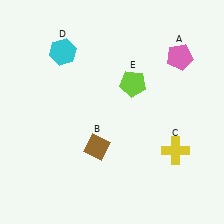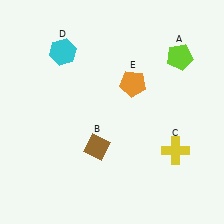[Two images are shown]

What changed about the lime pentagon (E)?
In Image 1, E is lime. In Image 2, it changed to orange.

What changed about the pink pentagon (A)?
In Image 1, A is pink. In Image 2, it changed to lime.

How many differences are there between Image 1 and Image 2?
There are 2 differences between the two images.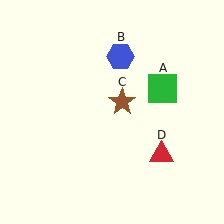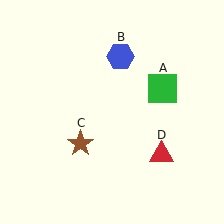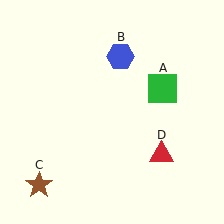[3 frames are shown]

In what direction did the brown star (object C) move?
The brown star (object C) moved down and to the left.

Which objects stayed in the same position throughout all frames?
Green square (object A) and blue hexagon (object B) and red triangle (object D) remained stationary.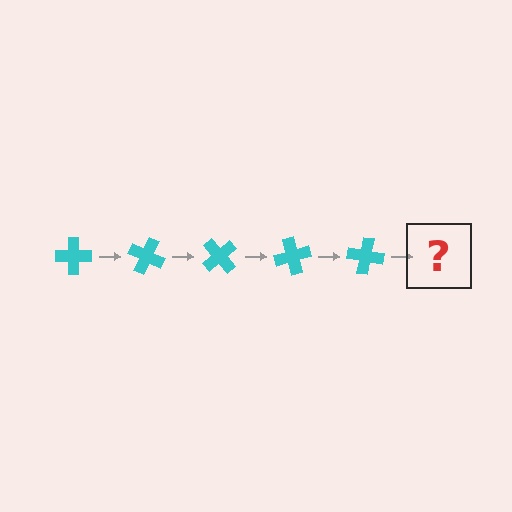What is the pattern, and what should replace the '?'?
The pattern is that the cross rotates 25 degrees each step. The '?' should be a cyan cross rotated 125 degrees.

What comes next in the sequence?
The next element should be a cyan cross rotated 125 degrees.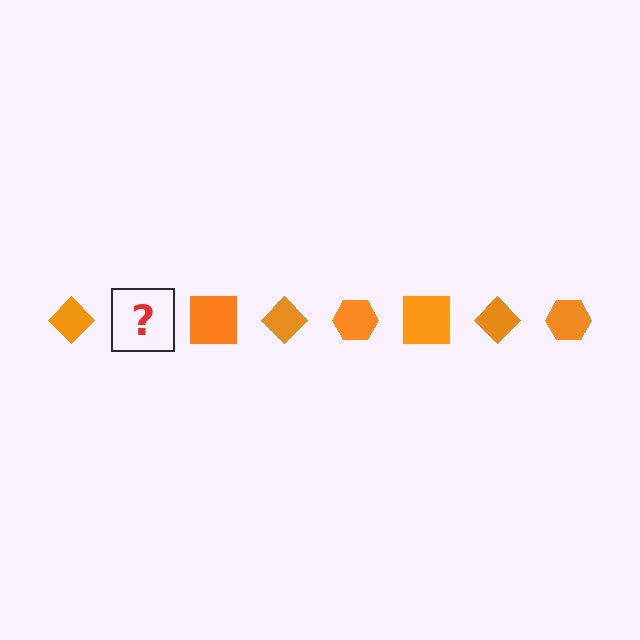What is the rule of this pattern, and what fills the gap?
The rule is that the pattern cycles through diamond, hexagon, square shapes in orange. The gap should be filled with an orange hexagon.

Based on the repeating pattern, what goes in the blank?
The blank should be an orange hexagon.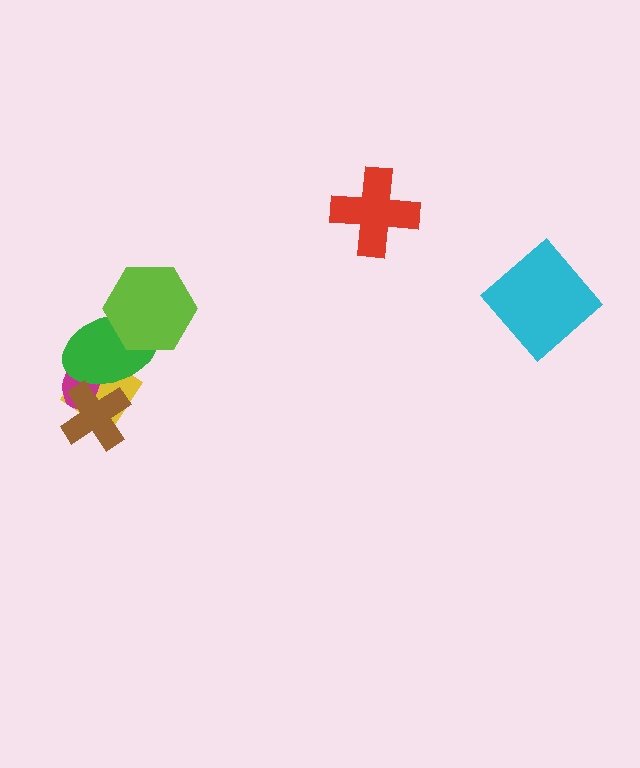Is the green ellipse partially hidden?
Yes, it is partially covered by another shape.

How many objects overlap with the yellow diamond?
3 objects overlap with the yellow diamond.